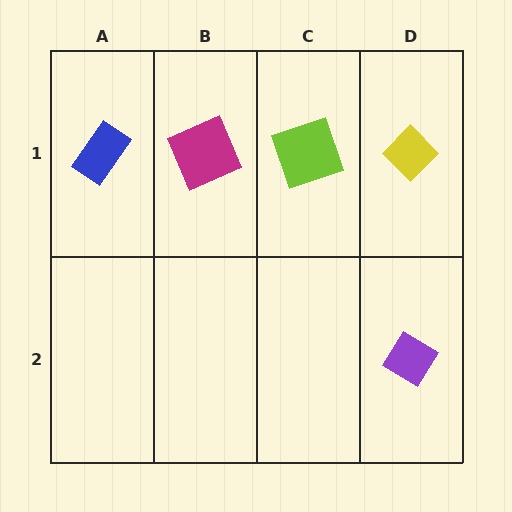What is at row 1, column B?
A magenta square.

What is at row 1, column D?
A yellow diamond.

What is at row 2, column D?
A purple diamond.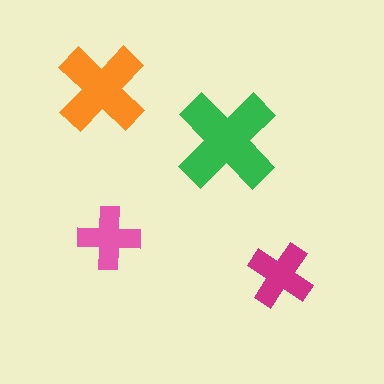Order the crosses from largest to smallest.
the green one, the orange one, the magenta one, the pink one.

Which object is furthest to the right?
The magenta cross is rightmost.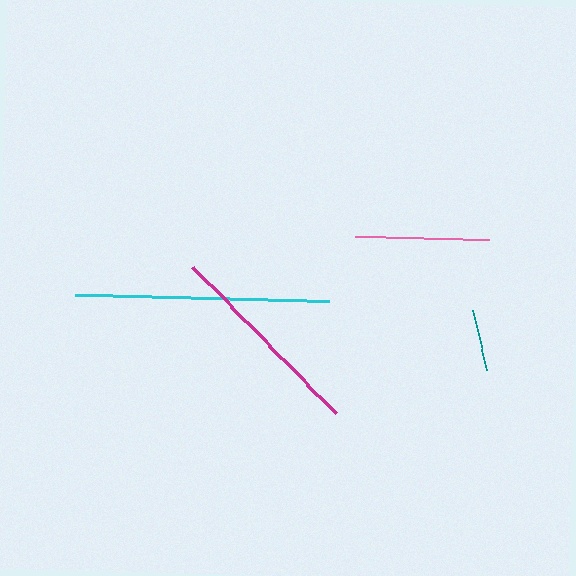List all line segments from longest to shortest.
From longest to shortest: cyan, magenta, pink, teal.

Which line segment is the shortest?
The teal line is the shortest at approximately 62 pixels.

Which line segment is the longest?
The cyan line is the longest at approximately 254 pixels.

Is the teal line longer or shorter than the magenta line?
The magenta line is longer than the teal line.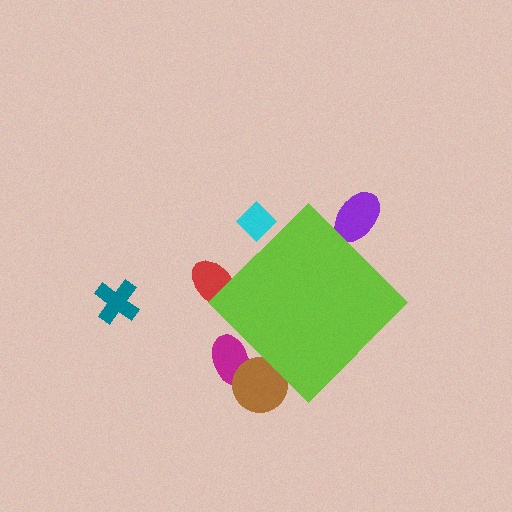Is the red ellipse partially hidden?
Yes, the red ellipse is partially hidden behind the lime diamond.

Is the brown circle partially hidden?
Yes, the brown circle is partially hidden behind the lime diamond.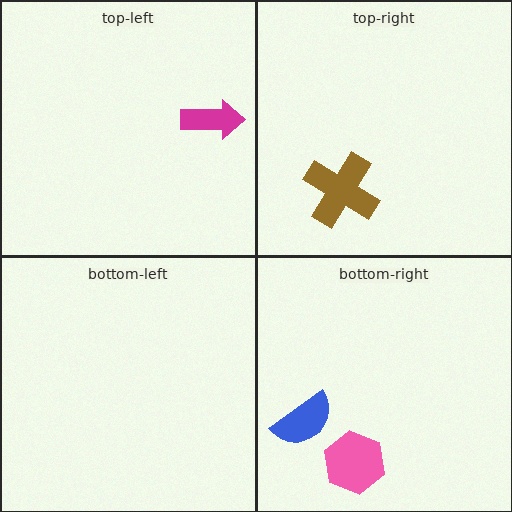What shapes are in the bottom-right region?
The pink hexagon, the blue semicircle.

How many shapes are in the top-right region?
1.